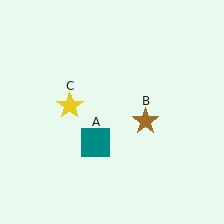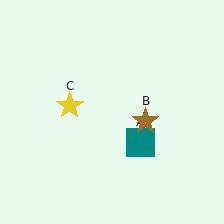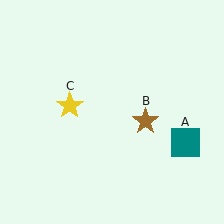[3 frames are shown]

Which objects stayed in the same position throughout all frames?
Brown star (object B) and yellow star (object C) remained stationary.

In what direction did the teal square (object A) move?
The teal square (object A) moved right.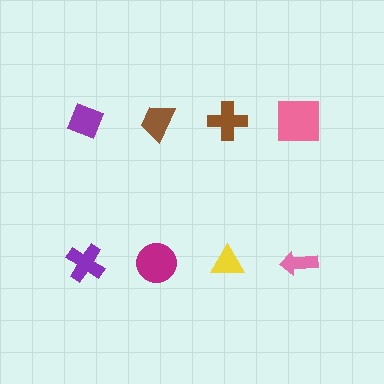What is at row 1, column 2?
A brown trapezoid.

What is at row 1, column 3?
A brown cross.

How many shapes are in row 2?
4 shapes.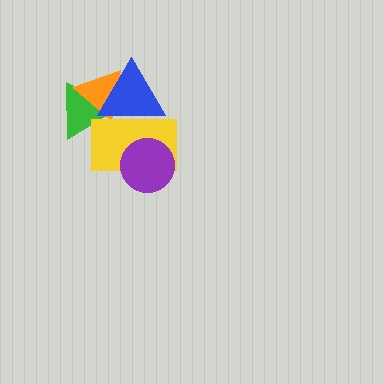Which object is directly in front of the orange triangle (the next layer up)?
The blue triangle is directly in front of the orange triangle.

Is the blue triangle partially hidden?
Yes, it is partially covered by another shape.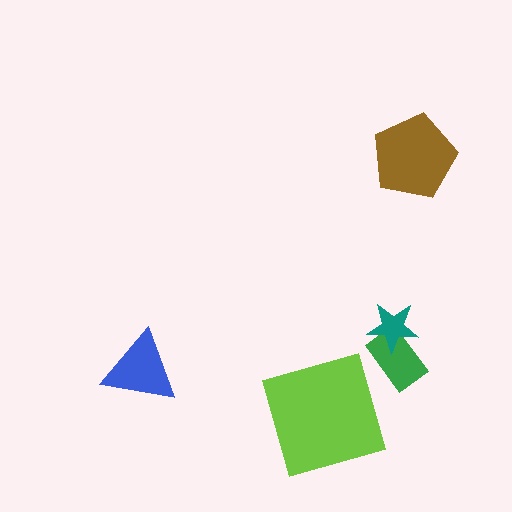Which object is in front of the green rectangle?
The teal star is in front of the green rectangle.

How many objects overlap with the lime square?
0 objects overlap with the lime square.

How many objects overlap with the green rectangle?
1 object overlaps with the green rectangle.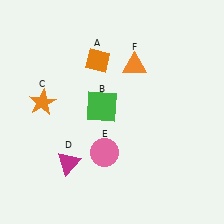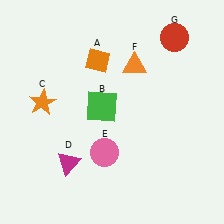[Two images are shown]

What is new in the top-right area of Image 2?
A red circle (G) was added in the top-right area of Image 2.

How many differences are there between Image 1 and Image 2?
There is 1 difference between the two images.